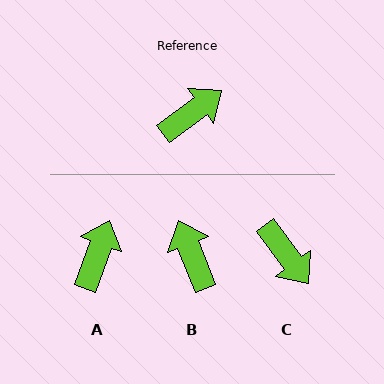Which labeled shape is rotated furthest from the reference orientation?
C, about 90 degrees away.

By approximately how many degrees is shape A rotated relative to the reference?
Approximately 33 degrees counter-clockwise.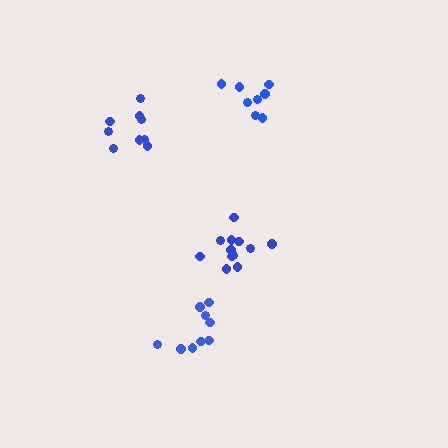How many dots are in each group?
Group 1: 9 dots, Group 2: 9 dots, Group 3: 12 dots, Group 4: 8 dots (38 total).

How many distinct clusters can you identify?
There are 4 distinct clusters.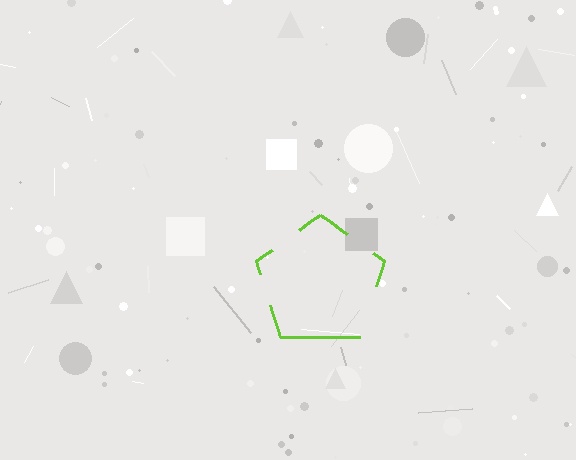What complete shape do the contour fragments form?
The contour fragments form a pentagon.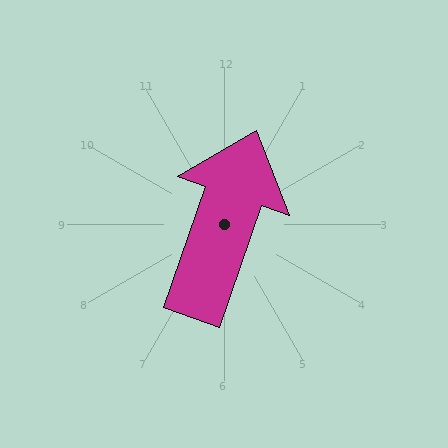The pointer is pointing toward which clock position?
Roughly 1 o'clock.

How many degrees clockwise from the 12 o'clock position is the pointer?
Approximately 19 degrees.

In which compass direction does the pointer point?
North.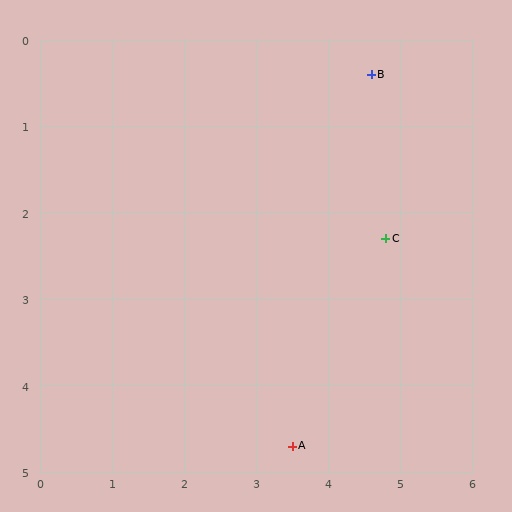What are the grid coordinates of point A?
Point A is at approximately (3.5, 4.7).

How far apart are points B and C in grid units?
Points B and C are about 1.9 grid units apart.